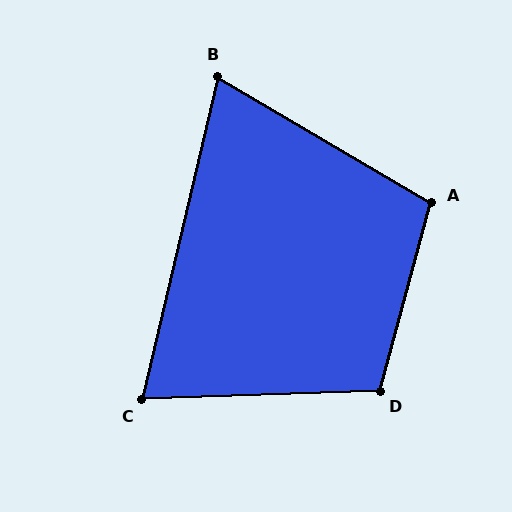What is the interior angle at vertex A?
Approximately 105 degrees (obtuse).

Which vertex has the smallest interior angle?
B, at approximately 73 degrees.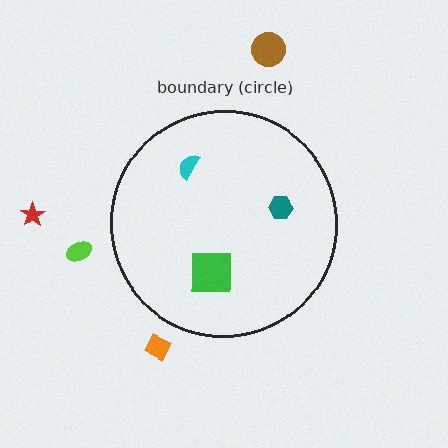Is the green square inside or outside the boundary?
Inside.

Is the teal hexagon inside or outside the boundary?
Inside.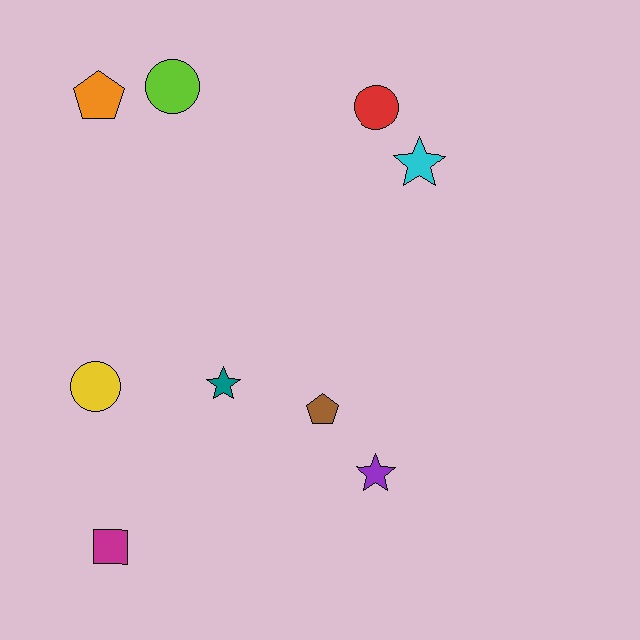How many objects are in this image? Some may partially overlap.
There are 9 objects.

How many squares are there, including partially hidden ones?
There is 1 square.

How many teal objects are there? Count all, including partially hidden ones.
There is 1 teal object.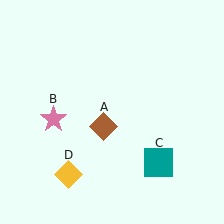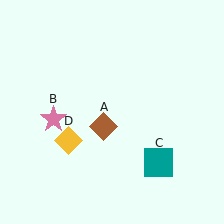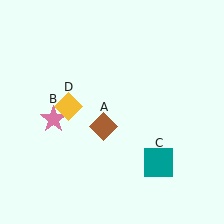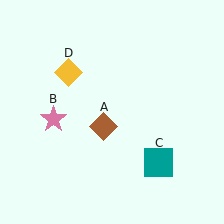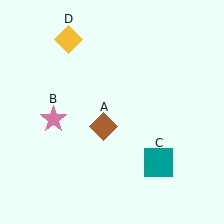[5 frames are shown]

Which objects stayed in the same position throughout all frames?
Brown diamond (object A) and pink star (object B) and teal square (object C) remained stationary.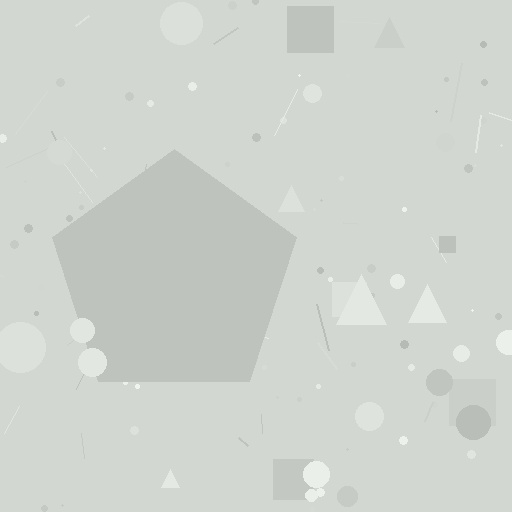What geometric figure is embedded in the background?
A pentagon is embedded in the background.